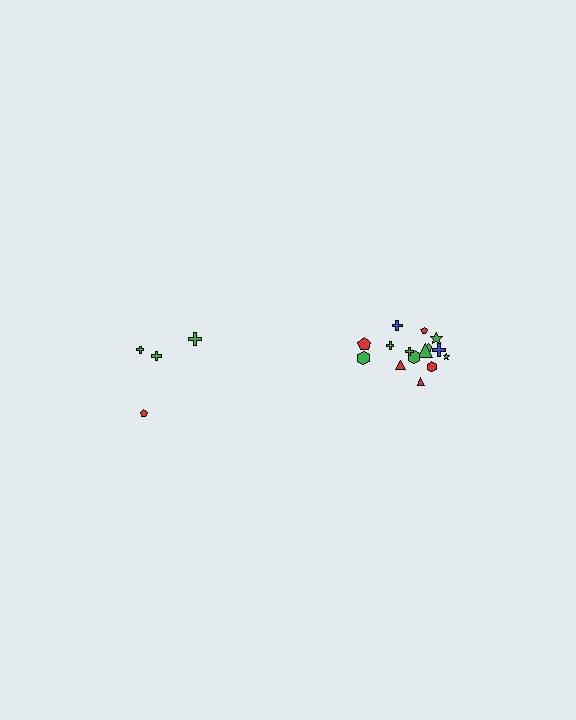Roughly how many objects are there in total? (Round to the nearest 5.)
Roughly 20 objects in total.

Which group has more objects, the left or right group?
The right group.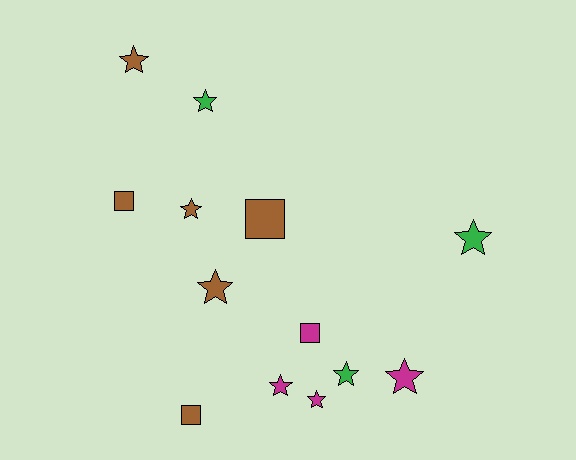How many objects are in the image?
There are 13 objects.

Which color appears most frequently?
Brown, with 6 objects.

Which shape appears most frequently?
Star, with 9 objects.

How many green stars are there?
There are 3 green stars.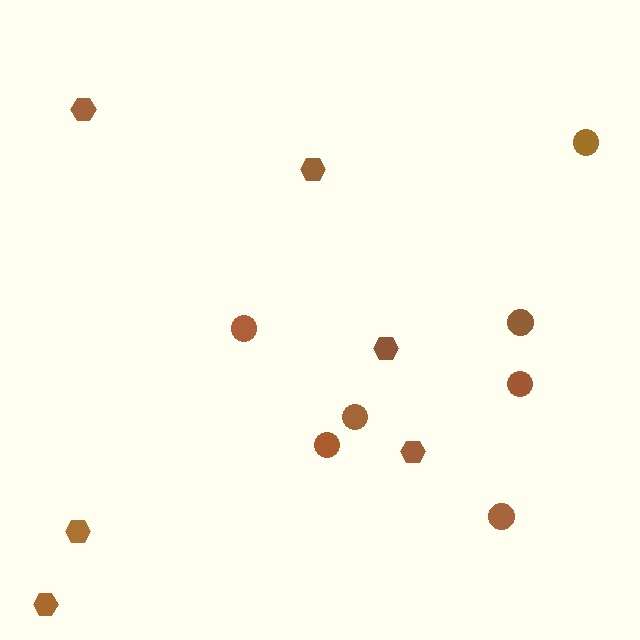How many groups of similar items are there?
There are 2 groups: one group of circles (7) and one group of hexagons (6).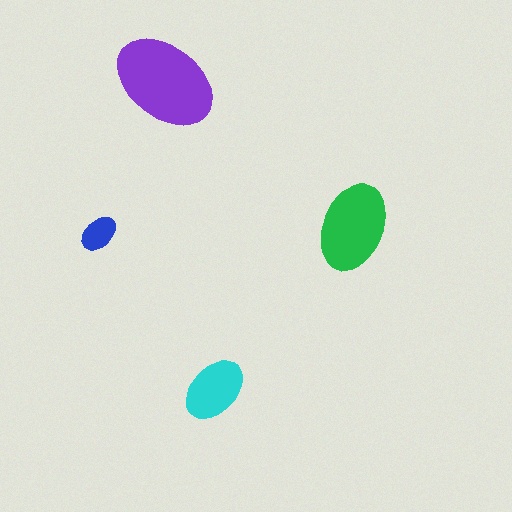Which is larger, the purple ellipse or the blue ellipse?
The purple one.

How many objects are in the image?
There are 4 objects in the image.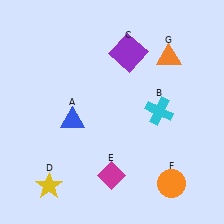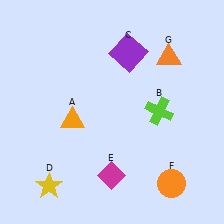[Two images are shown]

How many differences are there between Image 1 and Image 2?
There are 2 differences between the two images.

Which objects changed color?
A changed from blue to orange. B changed from cyan to lime.